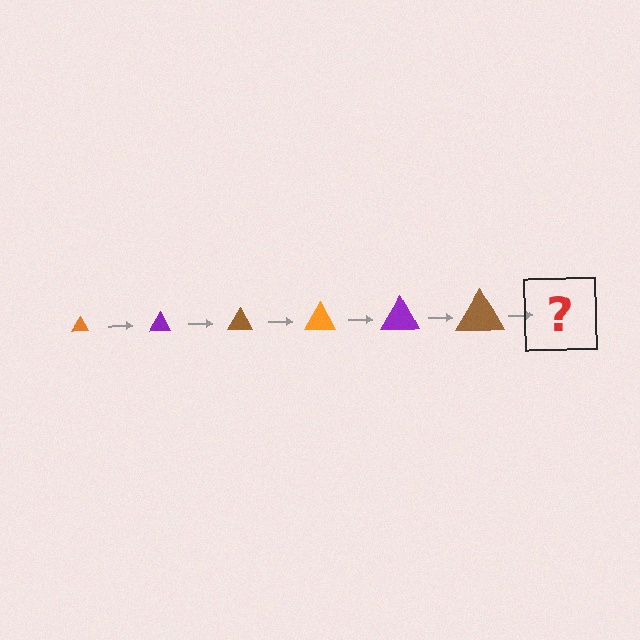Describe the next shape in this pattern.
It should be an orange triangle, larger than the previous one.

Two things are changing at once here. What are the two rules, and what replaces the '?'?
The two rules are that the triangle grows larger each step and the color cycles through orange, purple, and brown. The '?' should be an orange triangle, larger than the previous one.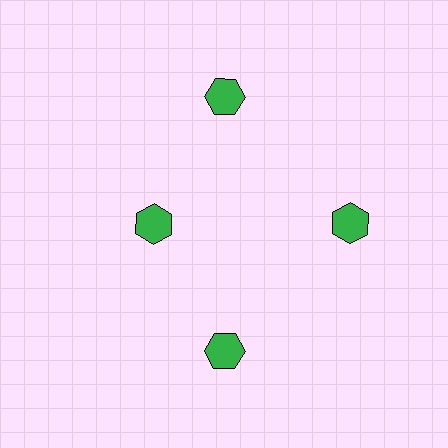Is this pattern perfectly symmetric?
No. The 4 green hexagons are arranged in a ring, but one element near the 9 o'clock position is pulled inward toward the center, breaking the 4-fold rotational symmetry.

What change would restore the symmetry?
The symmetry would be restored by moving it outward, back onto the ring so that all 4 hexagons sit at equal angles and equal distance from the center.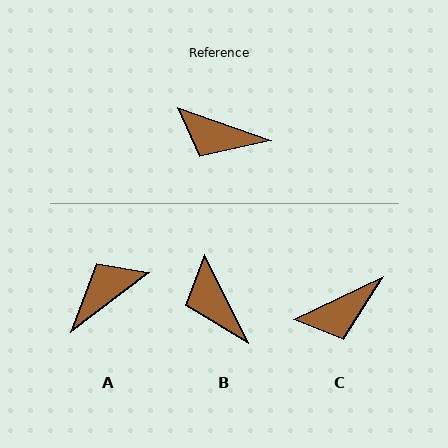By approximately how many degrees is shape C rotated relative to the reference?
Approximately 45 degrees counter-clockwise.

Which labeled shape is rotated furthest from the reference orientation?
A, about 123 degrees away.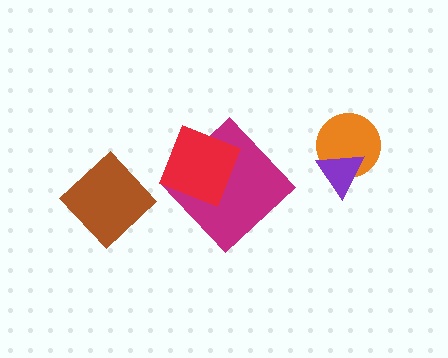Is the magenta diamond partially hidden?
Yes, it is partially covered by another shape.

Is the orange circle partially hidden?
Yes, it is partially covered by another shape.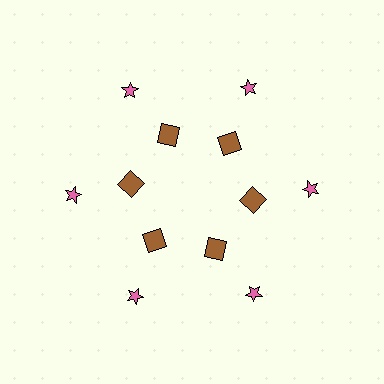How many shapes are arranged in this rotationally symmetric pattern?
There are 12 shapes, arranged in 6 groups of 2.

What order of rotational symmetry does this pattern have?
This pattern has 6-fold rotational symmetry.